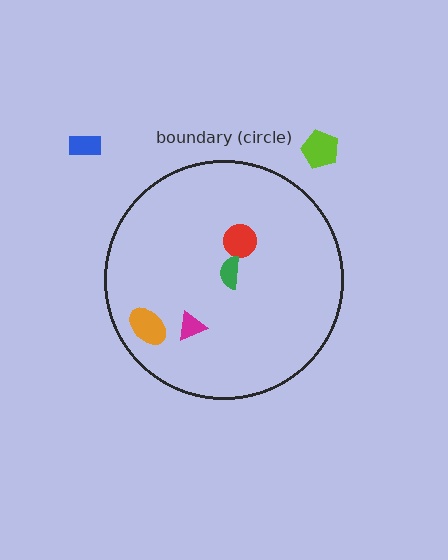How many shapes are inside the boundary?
4 inside, 2 outside.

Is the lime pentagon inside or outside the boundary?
Outside.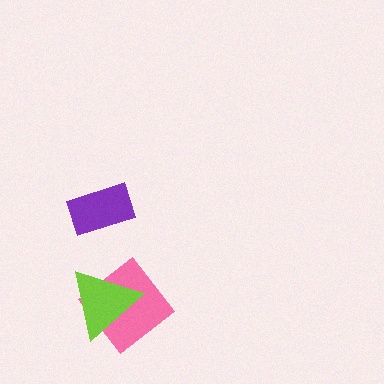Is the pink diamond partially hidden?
Yes, it is partially covered by another shape.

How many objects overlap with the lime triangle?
1 object overlaps with the lime triangle.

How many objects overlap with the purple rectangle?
0 objects overlap with the purple rectangle.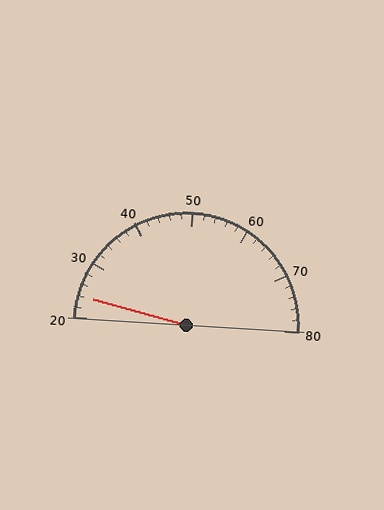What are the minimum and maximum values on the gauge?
The gauge ranges from 20 to 80.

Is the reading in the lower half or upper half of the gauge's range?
The reading is in the lower half of the range (20 to 80).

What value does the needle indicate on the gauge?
The needle indicates approximately 24.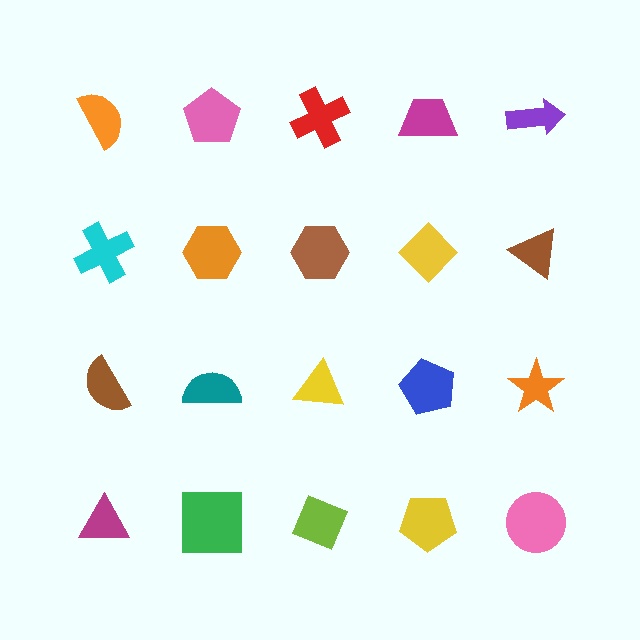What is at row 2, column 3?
A brown hexagon.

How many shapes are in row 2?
5 shapes.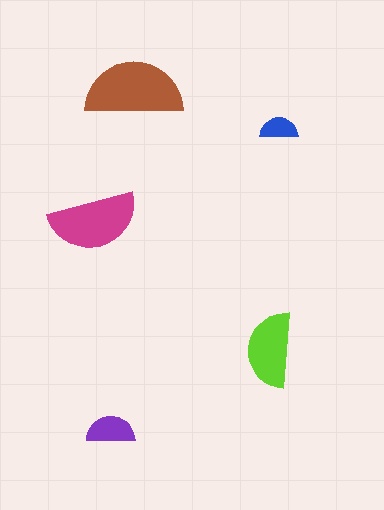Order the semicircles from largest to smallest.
the brown one, the magenta one, the lime one, the purple one, the blue one.